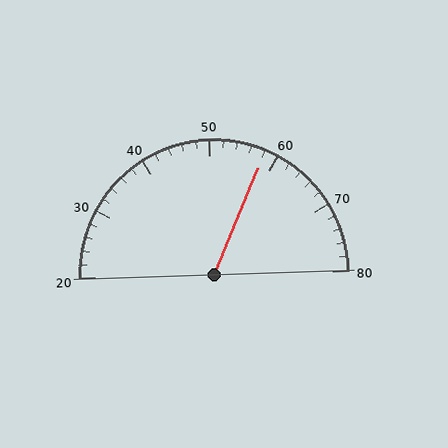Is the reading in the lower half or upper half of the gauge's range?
The reading is in the upper half of the range (20 to 80).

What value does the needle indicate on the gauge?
The needle indicates approximately 58.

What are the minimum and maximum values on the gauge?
The gauge ranges from 20 to 80.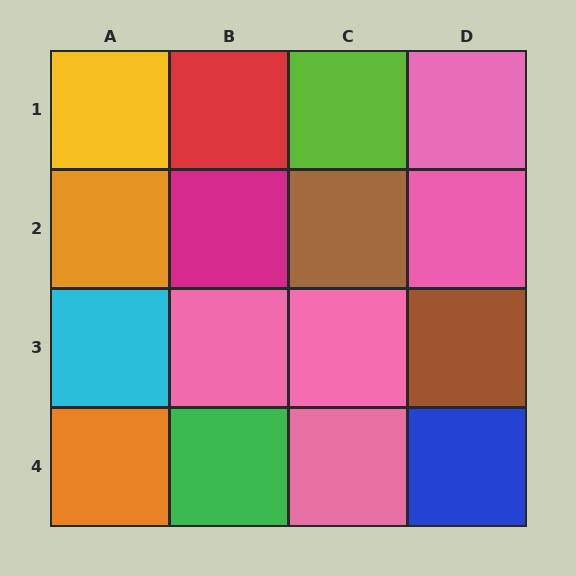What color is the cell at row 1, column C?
Lime.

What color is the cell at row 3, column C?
Pink.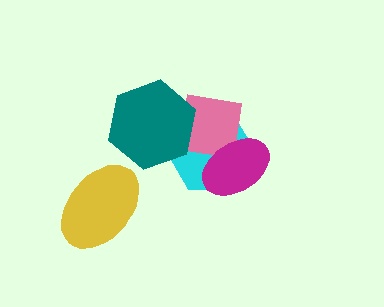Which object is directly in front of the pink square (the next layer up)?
The magenta ellipse is directly in front of the pink square.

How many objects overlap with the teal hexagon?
2 objects overlap with the teal hexagon.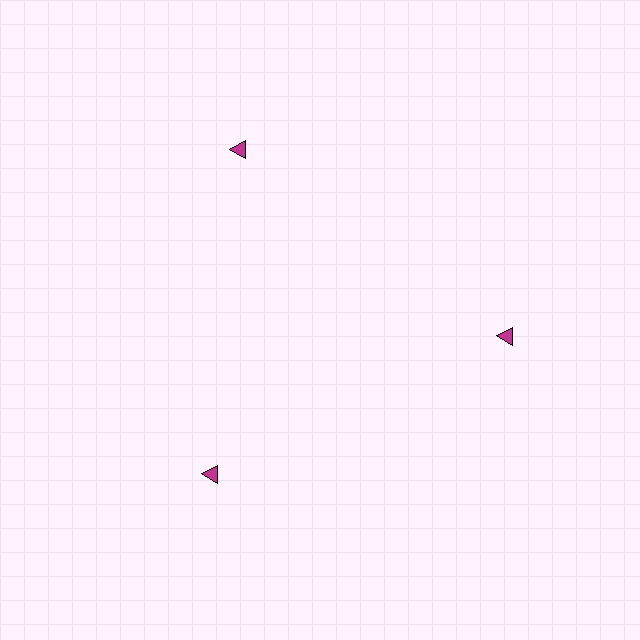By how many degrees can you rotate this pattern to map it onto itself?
The pattern maps onto itself every 120 degrees of rotation.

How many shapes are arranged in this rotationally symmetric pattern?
There are 3 shapes, arranged in 3 groups of 1.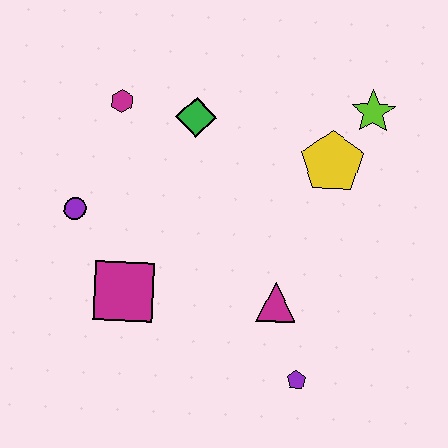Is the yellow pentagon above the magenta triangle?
Yes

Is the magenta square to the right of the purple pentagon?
No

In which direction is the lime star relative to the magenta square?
The lime star is to the right of the magenta square.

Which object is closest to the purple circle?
The magenta square is closest to the purple circle.